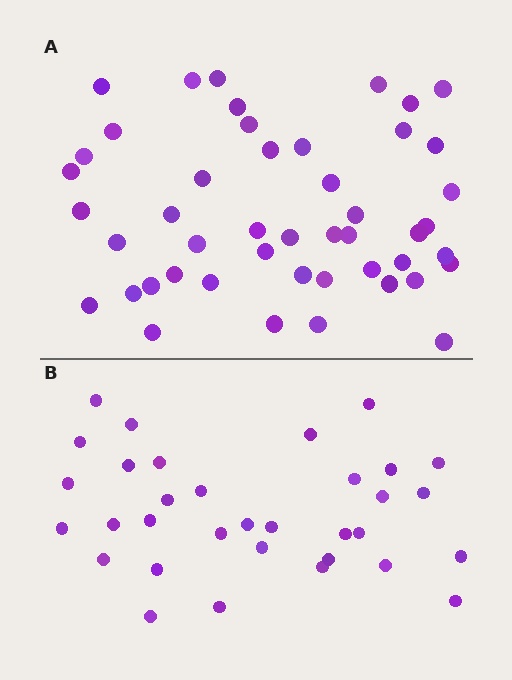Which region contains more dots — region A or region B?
Region A (the top region) has more dots.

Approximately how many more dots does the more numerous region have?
Region A has approximately 15 more dots than region B.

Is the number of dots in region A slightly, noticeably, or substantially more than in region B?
Region A has noticeably more, but not dramatically so. The ratio is roughly 1.4 to 1.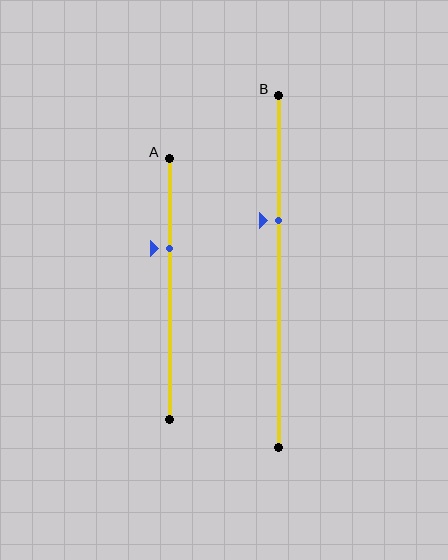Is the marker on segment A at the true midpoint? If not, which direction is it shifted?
No, the marker on segment A is shifted upward by about 16% of the segment length.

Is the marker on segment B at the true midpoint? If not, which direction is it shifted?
No, the marker on segment B is shifted upward by about 15% of the segment length.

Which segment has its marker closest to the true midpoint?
Segment B has its marker closest to the true midpoint.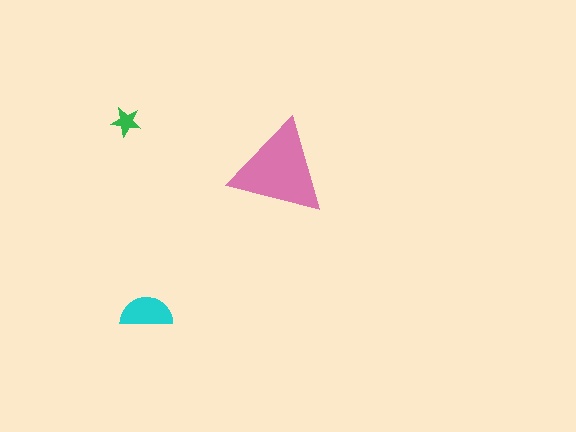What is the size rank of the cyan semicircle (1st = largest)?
2nd.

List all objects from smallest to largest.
The green star, the cyan semicircle, the pink triangle.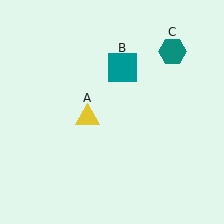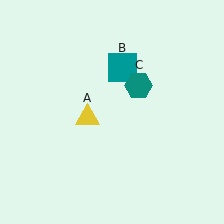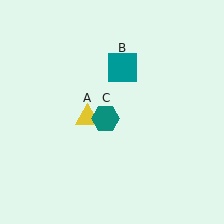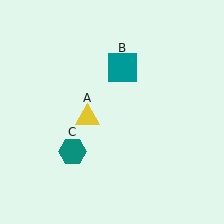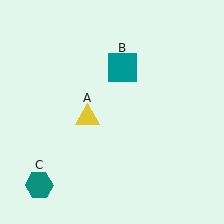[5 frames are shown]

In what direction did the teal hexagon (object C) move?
The teal hexagon (object C) moved down and to the left.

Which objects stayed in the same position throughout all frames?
Yellow triangle (object A) and teal square (object B) remained stationary.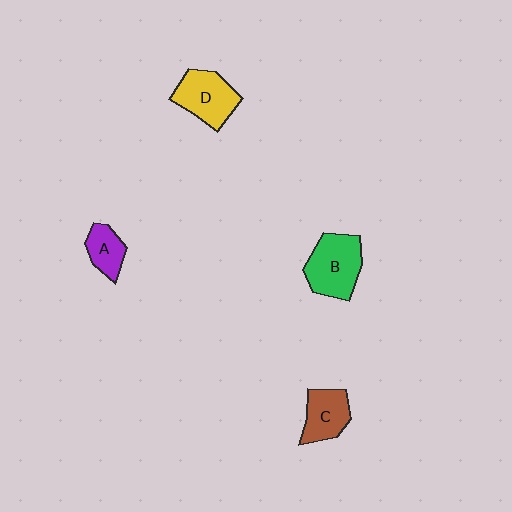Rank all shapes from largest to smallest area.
From largest to smallest: B (green), D (yellow), C (brown), A (purple).